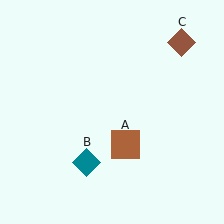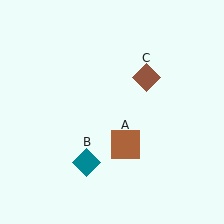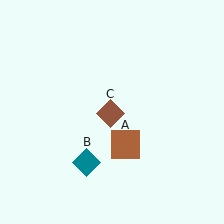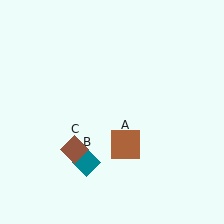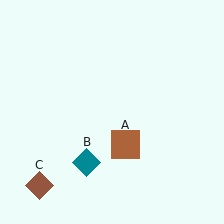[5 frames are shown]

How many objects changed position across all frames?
1 object changed position: brown diamond (object C).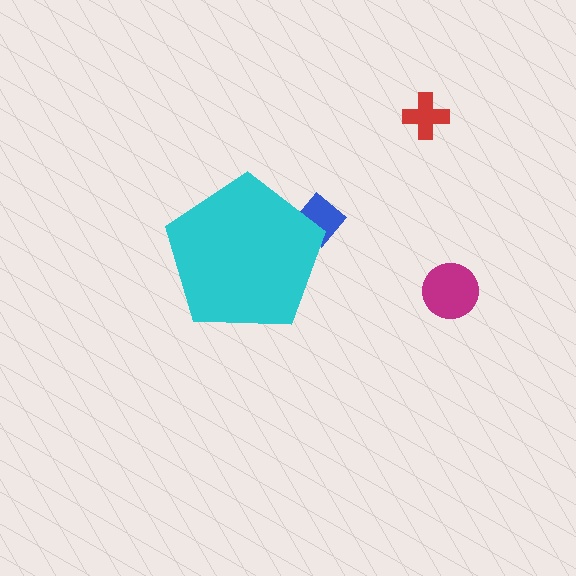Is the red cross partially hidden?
No, the red cross is fully visible.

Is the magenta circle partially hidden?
No, the magenta circle is fully visible.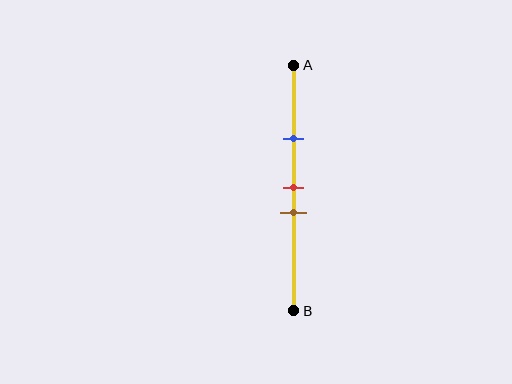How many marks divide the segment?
There are 3 marks dividing the segment.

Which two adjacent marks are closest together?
The red and brown marks are the closest adjacent pair.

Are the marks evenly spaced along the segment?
No, the marks are not evenly spaced.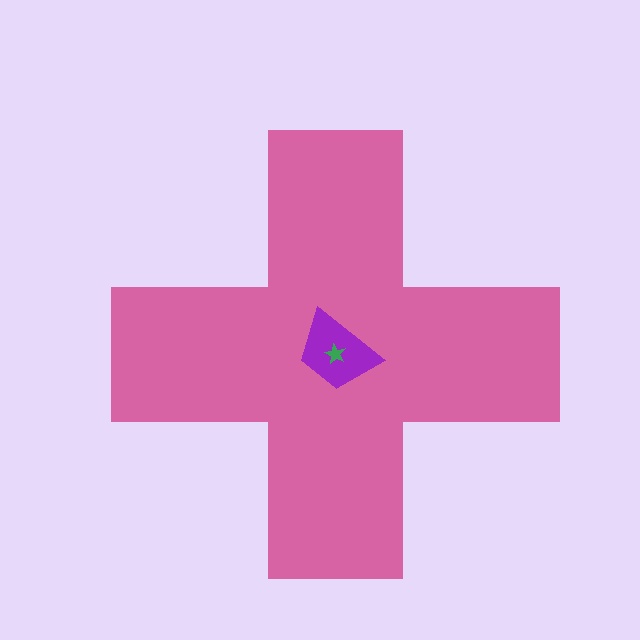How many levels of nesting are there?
3.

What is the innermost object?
The green star.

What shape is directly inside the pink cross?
The purple trapezoid.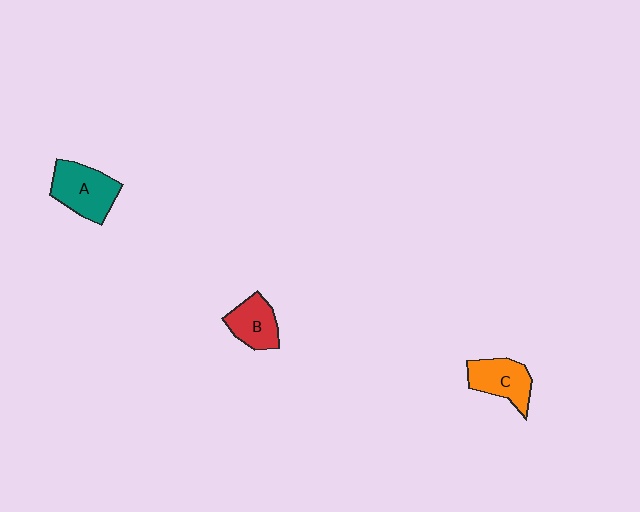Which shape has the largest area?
Shape A (teal).